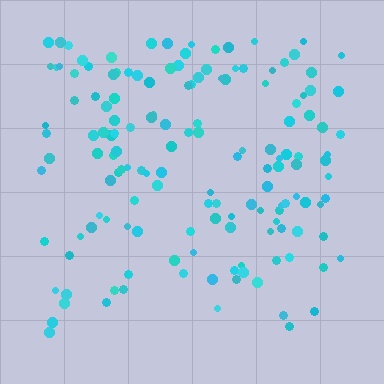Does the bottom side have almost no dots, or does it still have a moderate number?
Still a moderate number, just noticeably fewer than the top.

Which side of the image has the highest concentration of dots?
The top.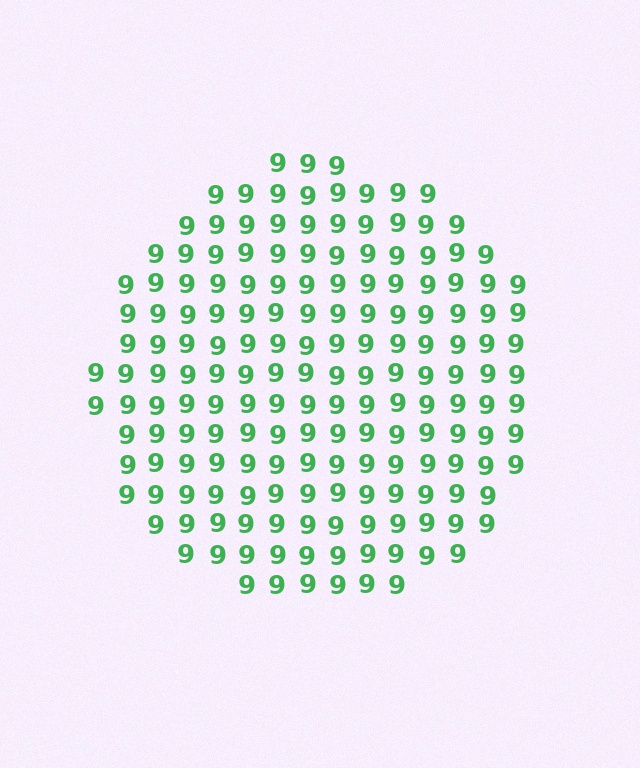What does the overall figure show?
The overall figure shows a circle.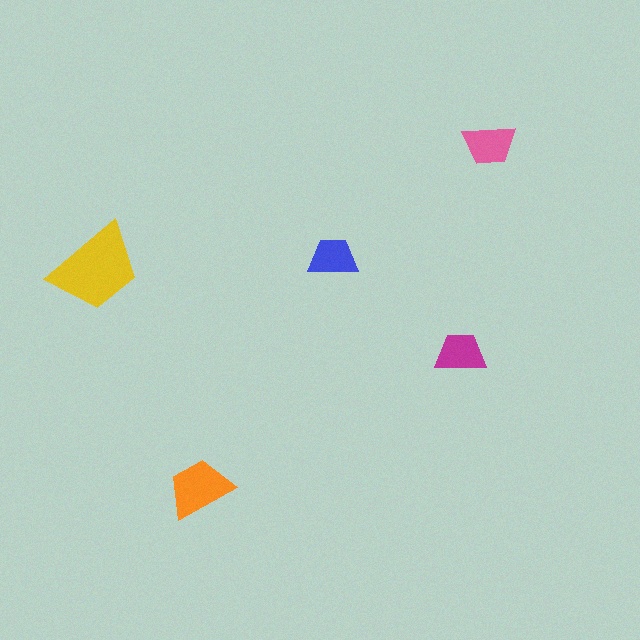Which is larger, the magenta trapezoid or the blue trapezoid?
The magenta one.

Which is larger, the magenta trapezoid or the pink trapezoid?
The pink one.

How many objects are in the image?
There are 5 objects in the image.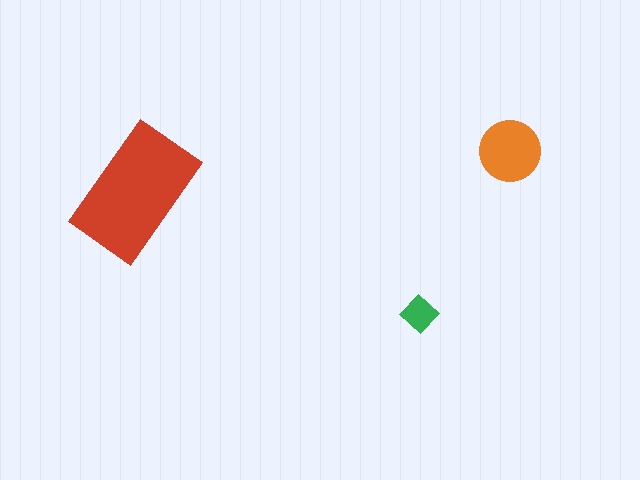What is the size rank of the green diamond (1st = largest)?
3rd.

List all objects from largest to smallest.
The red rectangle, the orange circle, the green diamond.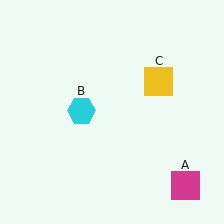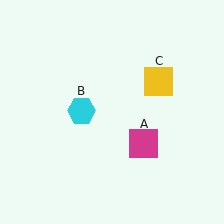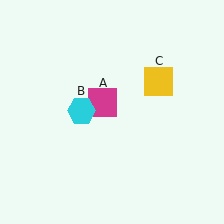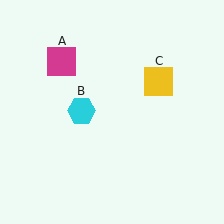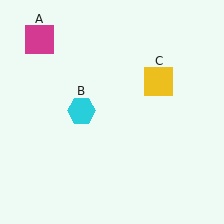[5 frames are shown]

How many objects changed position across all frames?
1 object changed position: magenta square (object A).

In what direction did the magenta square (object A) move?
The magenta square (object A) moved up and to the left.